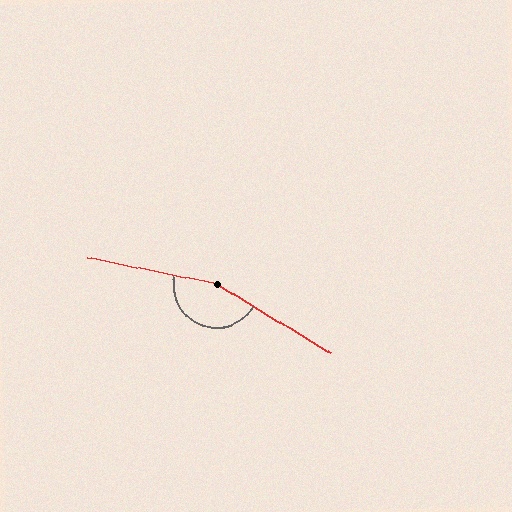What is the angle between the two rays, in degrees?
Approximately 160 degrees.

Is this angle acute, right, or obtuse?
It is obtuse.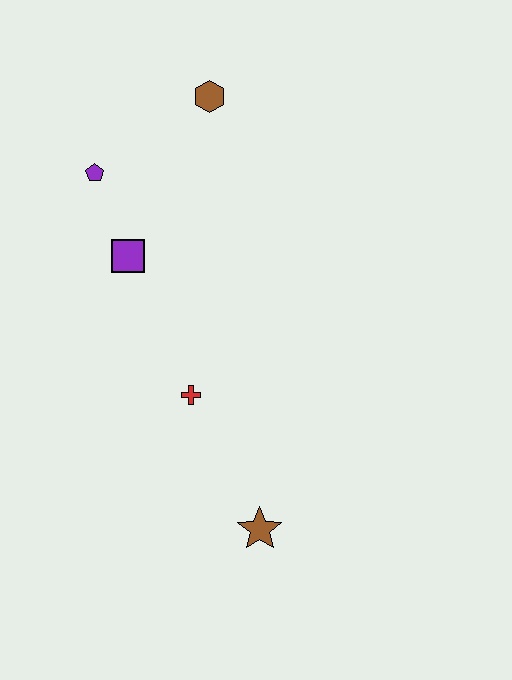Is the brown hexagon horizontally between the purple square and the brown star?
Yes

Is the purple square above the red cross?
Yes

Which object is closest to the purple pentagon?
The purple square is closest to the purple pentagon.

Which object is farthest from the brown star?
The brown hexagon is farthest from the brown star.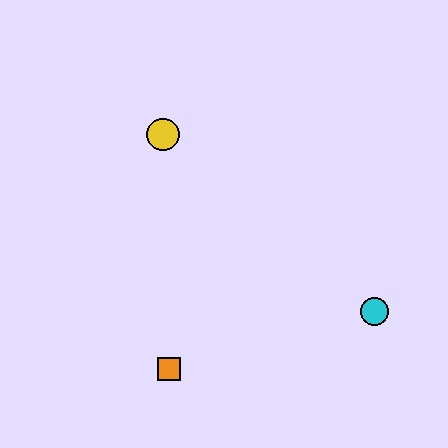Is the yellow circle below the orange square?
No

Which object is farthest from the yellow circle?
The cyan circle is farthest from the yellow circle.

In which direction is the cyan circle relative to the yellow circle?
The cyan circle is to the right of the yellow circle.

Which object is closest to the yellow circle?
The orange square is closest to the yellow circle.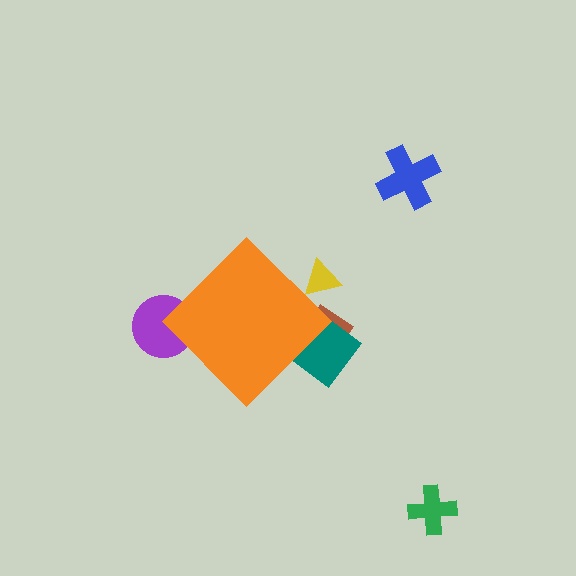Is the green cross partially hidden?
No, the green cross is fully visible.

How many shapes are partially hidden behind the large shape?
4 shapes are partially hidden.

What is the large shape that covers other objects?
An orange diamond.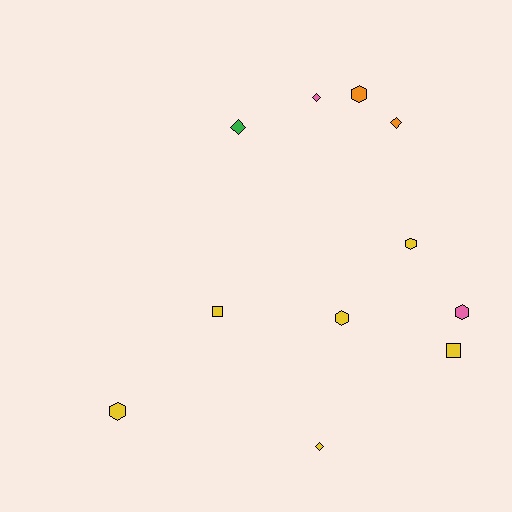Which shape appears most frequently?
Hexagon, with 5 objects.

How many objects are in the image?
There are 11 objects.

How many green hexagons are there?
There are no green hexagons.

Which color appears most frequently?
Yellow, with 6 objects.